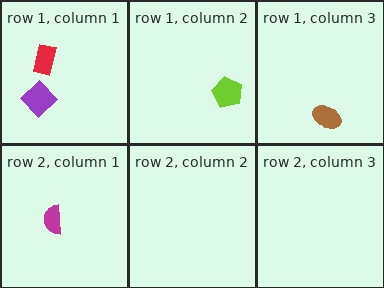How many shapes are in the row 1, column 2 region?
1.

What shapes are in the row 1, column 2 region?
The lime pentagon.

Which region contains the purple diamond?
The row 1, column 1 region.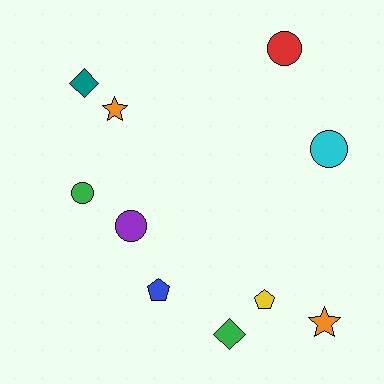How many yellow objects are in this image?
There is 1 yellow object.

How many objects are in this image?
There are 10 objects.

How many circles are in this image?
There are 4 circles.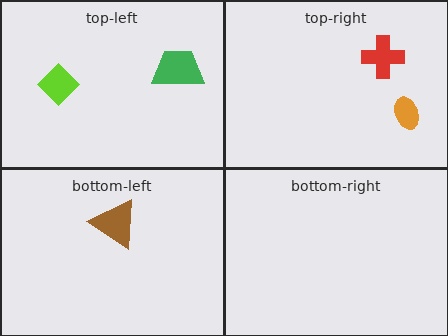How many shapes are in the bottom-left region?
1.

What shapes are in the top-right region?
The orange ellipse, the red cross.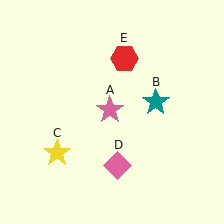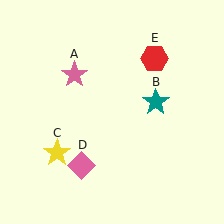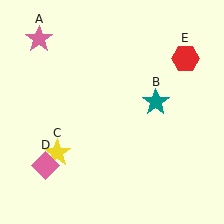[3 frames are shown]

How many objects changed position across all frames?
3 objects changed position: pink star (object A), pink diamond (object D), red hexagon (object E).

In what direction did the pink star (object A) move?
The pink star (object A) moved up and to the left.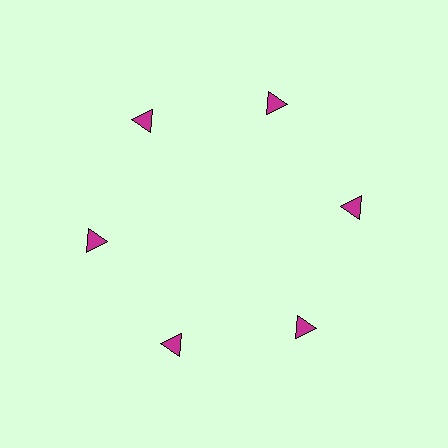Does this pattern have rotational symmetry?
Yes, this pattern has 6-fold rotational symmetry. It looks the same after rotating 60 degrees around the center.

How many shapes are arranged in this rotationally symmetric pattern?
There are 6 shapes, arranged in 6 groups of 1.